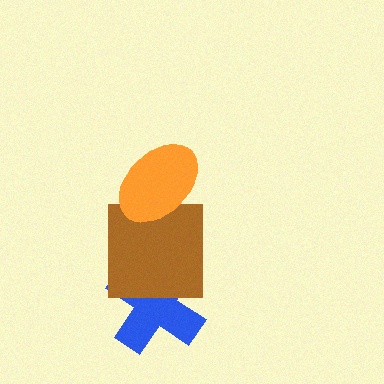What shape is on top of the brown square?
The orange ellipse is on top of the brown square.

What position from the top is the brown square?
The brown square is 2nd from the top.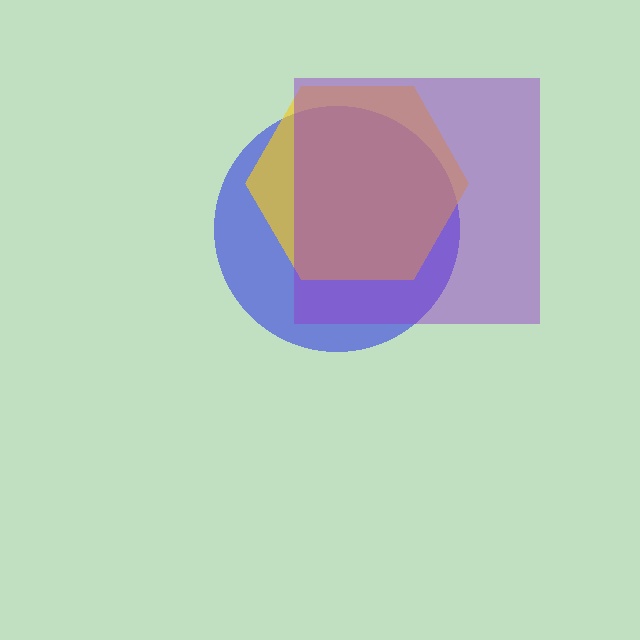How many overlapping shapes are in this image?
There are 3 overlapping shapes in the image.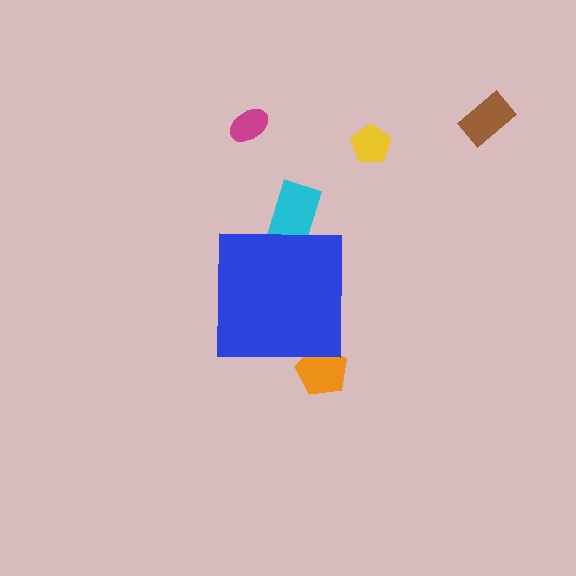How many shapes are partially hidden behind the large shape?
2 shapes are partially hidden.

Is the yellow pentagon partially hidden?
No, the yellow pentagon is fully visible.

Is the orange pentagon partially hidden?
Yes, the orange pentagon is partially hidden behind the blue square.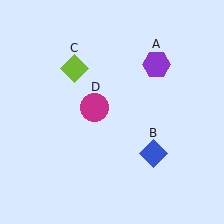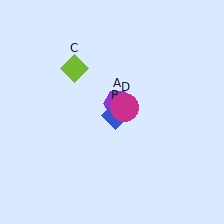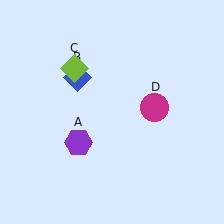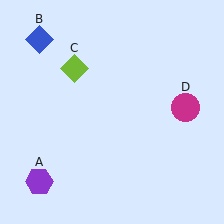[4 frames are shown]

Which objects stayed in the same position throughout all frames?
Lime diamond (object C) remained stationary.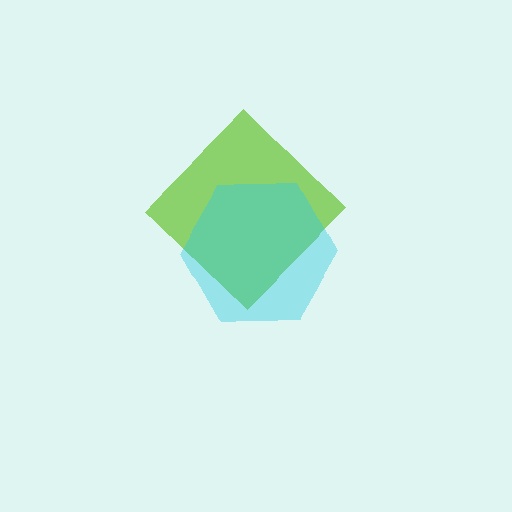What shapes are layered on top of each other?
The layered shapes are: a lime diamond, a cyan hexagon.